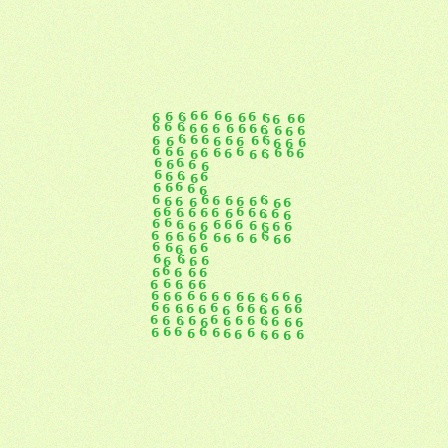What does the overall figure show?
The overall figure shows the letter E.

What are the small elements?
The small elements are digit 6's.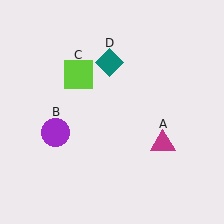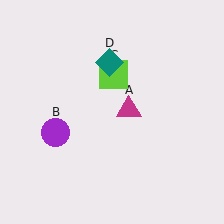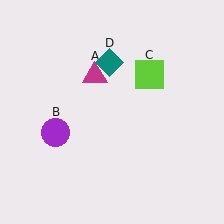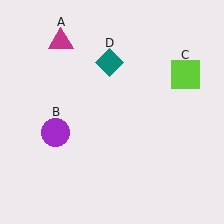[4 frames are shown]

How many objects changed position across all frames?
2 objects changed position: magenta triangle (object A), lime square (object C).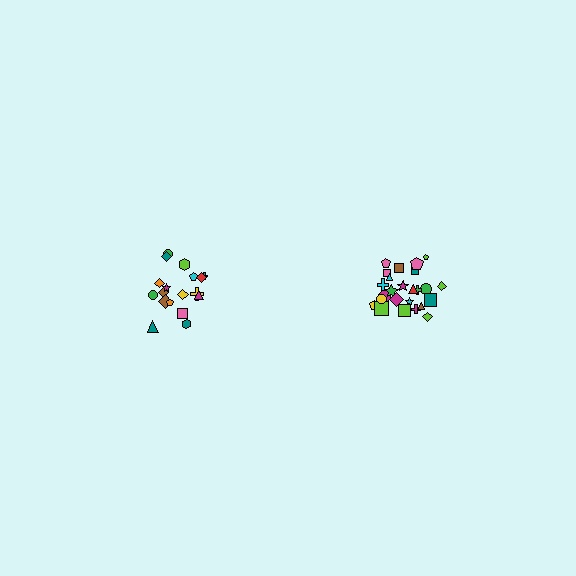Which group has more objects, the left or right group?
The right group.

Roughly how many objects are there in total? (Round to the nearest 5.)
Roughly 45 objects in total.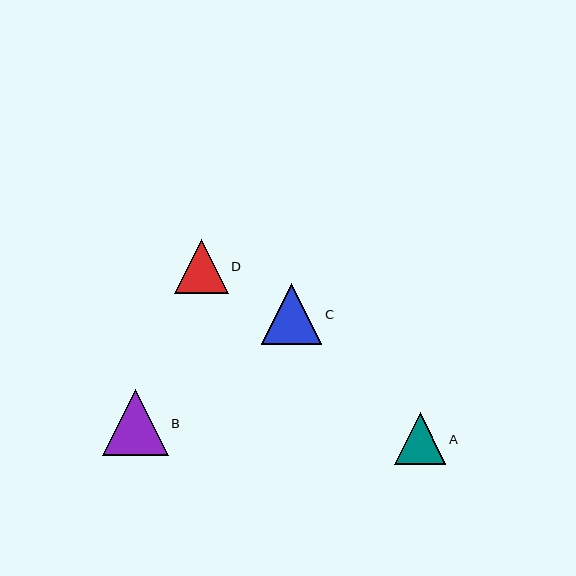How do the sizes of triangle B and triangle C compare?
Triangle B and triangle C are approximately the same size.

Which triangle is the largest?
Triangle B is the largest with a size of approximately 66 pixels.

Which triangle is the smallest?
Triangle A is the smallest with a size of approximately 52 pixels.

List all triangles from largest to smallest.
From largest to smallest: B, C, D, A.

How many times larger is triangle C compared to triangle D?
Triangle C is approximately 1.1 times the size of triangle D.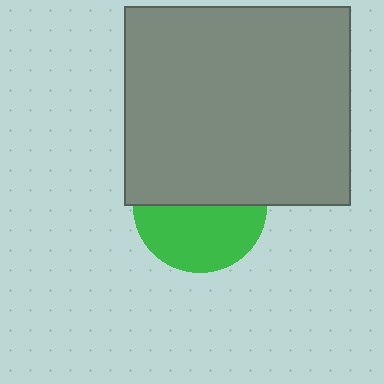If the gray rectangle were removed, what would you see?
You would see the complete green circle.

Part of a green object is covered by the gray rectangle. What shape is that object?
It is a circle.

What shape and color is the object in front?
The object in front is a gray rectangle.